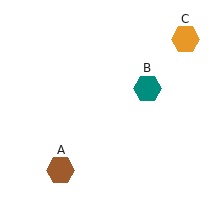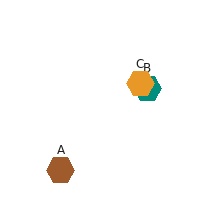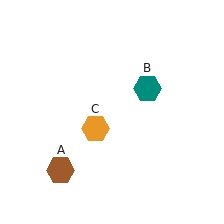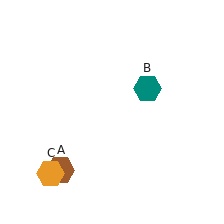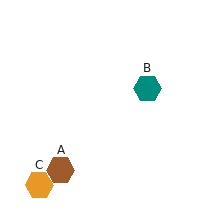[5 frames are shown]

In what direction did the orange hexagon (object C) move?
The orange hexagon (object C) moved down and to the left.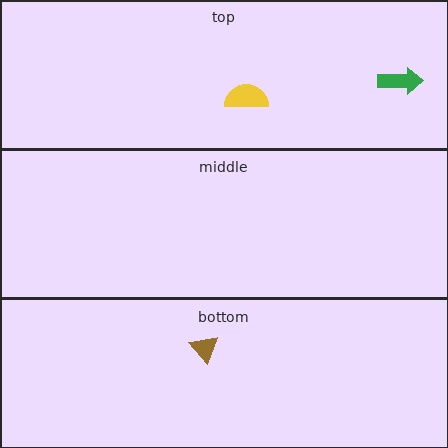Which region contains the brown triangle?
The bottom region.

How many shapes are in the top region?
2.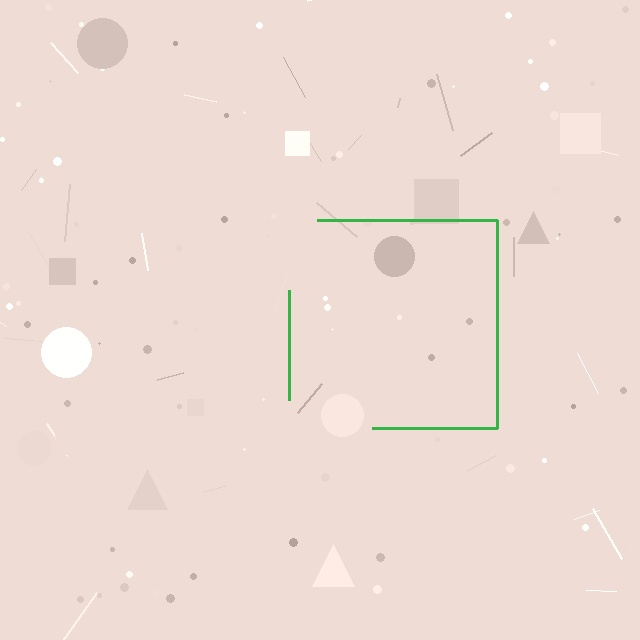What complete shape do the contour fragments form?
The contour fragments form a square.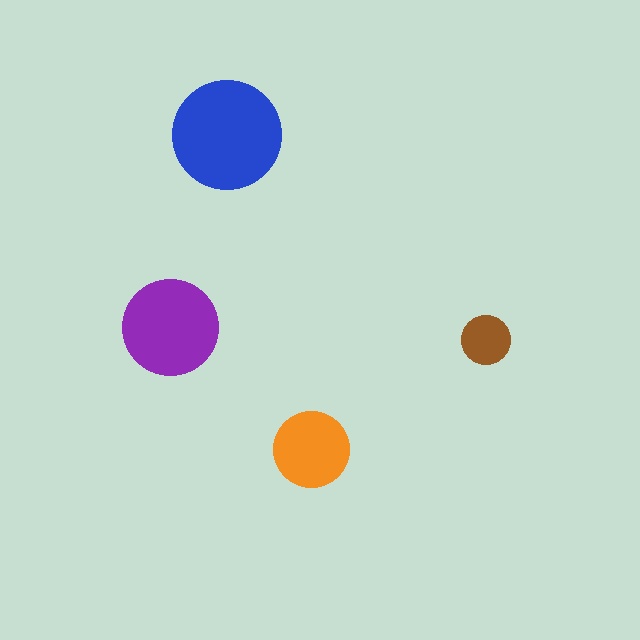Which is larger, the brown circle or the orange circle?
The orange one.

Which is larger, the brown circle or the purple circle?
The purple one.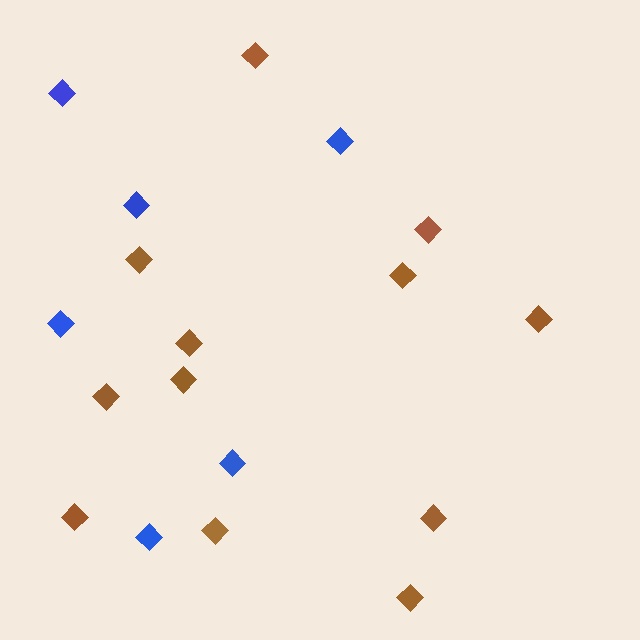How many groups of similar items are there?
There are 2 groups: one group of brown diamonds (12) and one group of blue diamonds (6).